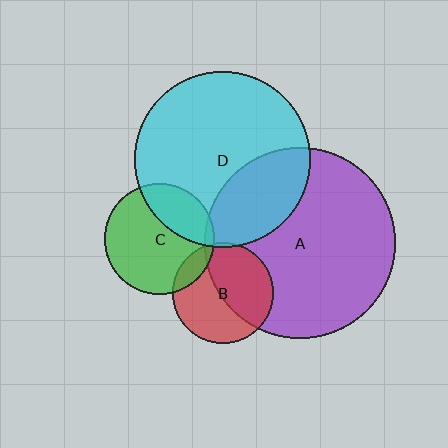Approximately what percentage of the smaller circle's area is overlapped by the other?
Approximately 15%.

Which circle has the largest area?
Circle A (purple).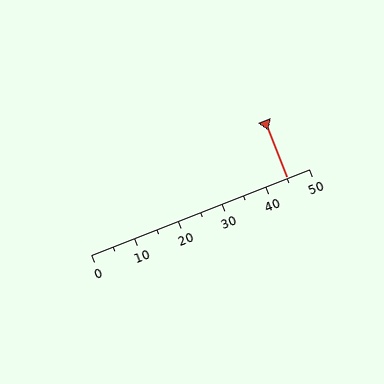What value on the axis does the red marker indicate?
The marker indicates approximately 45.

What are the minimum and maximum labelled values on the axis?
The axis runs from 0 to 50.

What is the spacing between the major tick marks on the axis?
The major ticks are spaced 10 apart.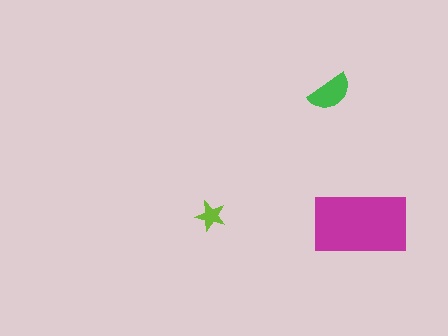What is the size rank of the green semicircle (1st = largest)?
2nd.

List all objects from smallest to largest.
The lime star, the green semicircle, the magenta rectangle.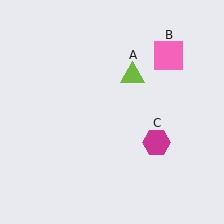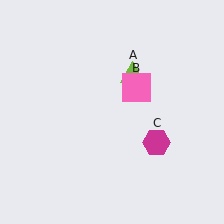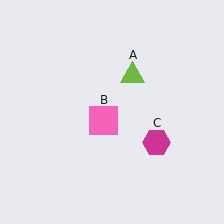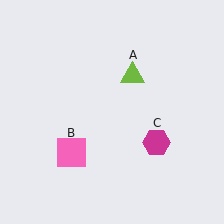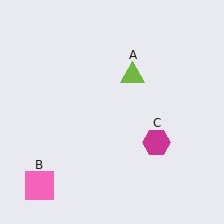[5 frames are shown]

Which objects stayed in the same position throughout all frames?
Lime triangle (object A) and magenta hexagon (object C) remained stationary.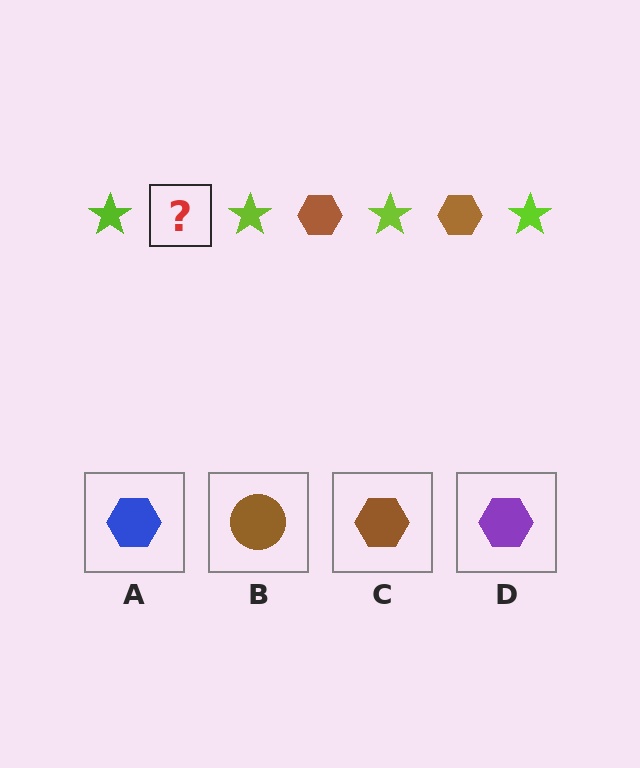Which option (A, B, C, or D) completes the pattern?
C.